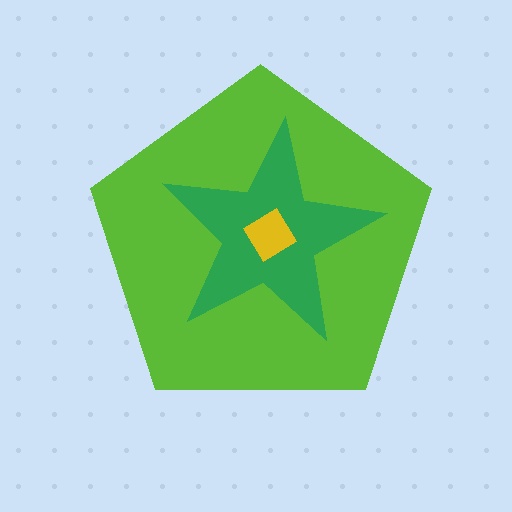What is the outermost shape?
The lime pentagon.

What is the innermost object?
The yellow diamond.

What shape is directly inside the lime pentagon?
The green star.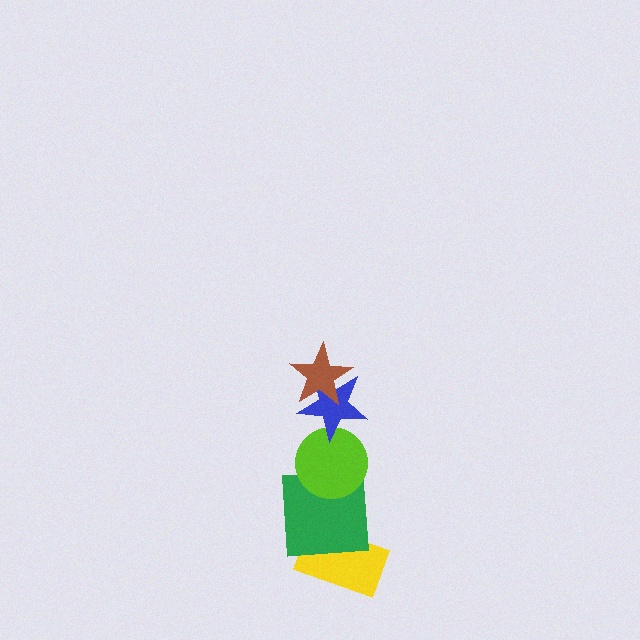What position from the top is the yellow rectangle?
The yellow rectangle is 5th from the top.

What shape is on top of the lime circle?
The blue star is on top of the lime circle.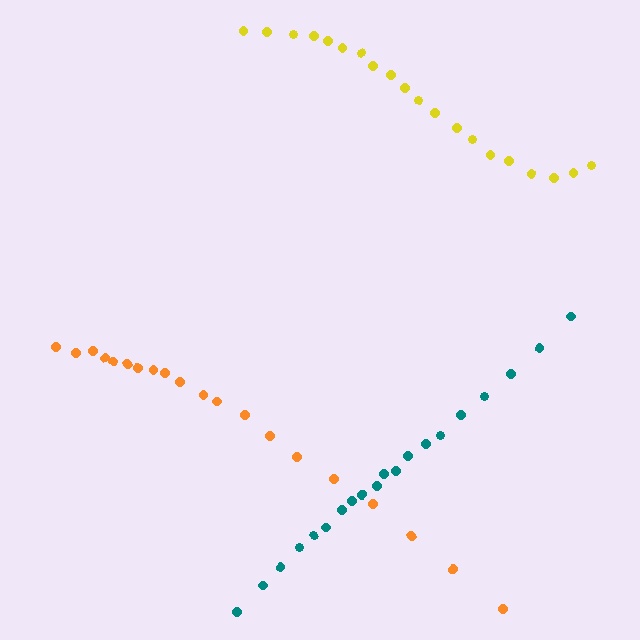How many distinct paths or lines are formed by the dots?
There are 3 distinct paths.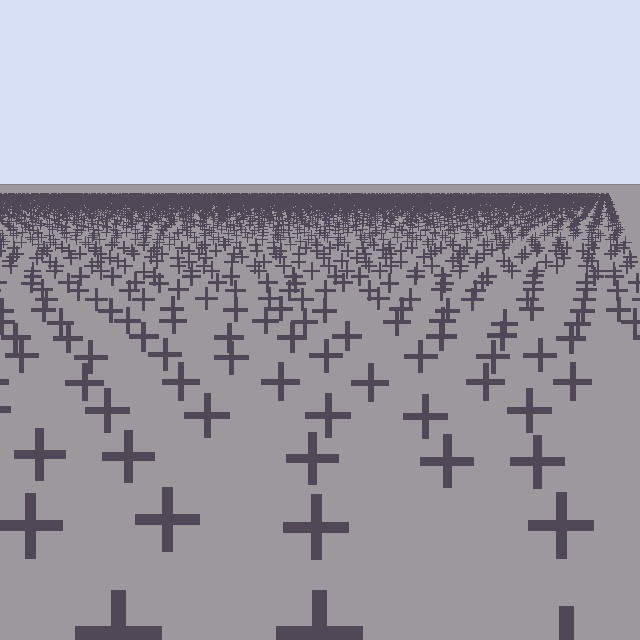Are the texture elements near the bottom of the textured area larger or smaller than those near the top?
Larger. Near the bottom, elements are closer to the viewer and appear at a bigger on-screen size.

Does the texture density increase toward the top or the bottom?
Density increases toward the top.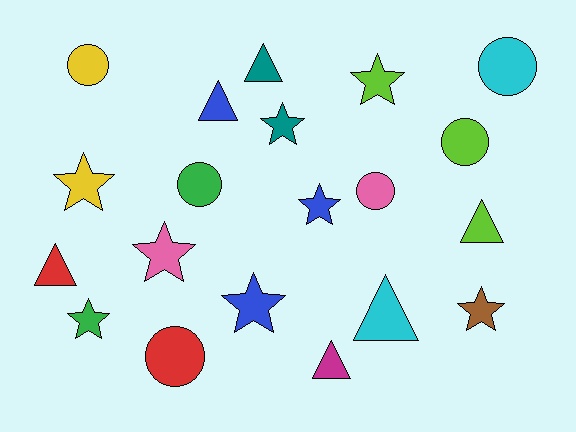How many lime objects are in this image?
There are 3 lime objects.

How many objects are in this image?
There are 20 objects.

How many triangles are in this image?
There are 6 triangles.